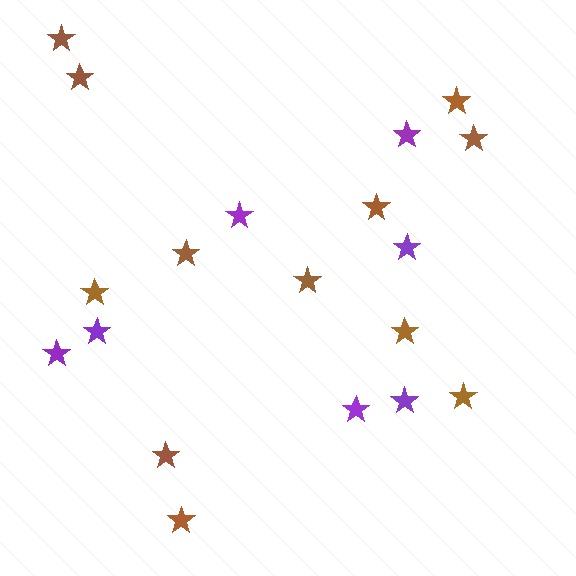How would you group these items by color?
There are 2 groups: one group of brown stars (12) and one group of purple stars (7).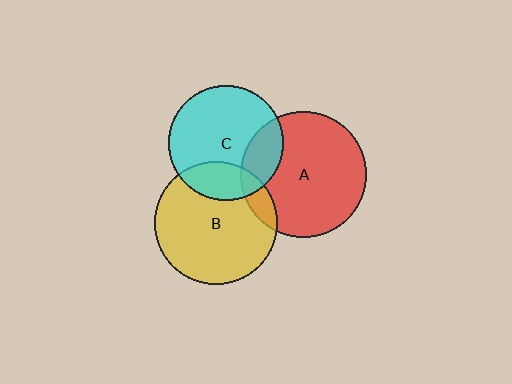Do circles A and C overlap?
Yes.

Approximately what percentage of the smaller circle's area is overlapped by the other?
Approximately 20%.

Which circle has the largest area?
Circle A (red).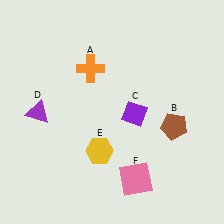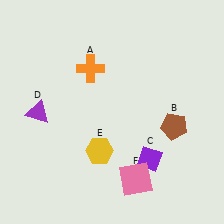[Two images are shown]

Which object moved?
The purple diamond (C) moved down.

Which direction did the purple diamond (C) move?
The purple diamond (C) moved down.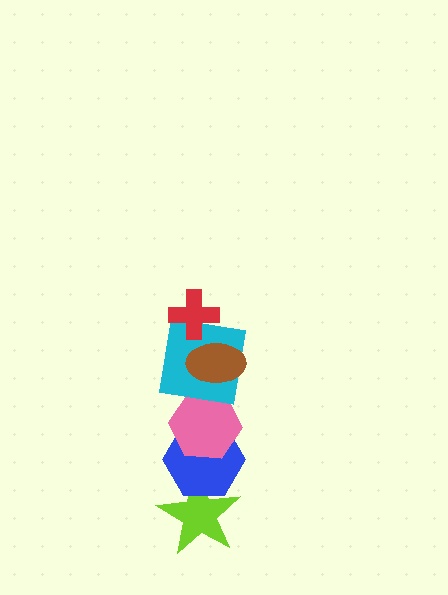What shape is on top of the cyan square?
The brown ellipse is on top of the cyan square.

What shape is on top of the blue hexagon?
The pink hexagon is on top of the blue hexagon.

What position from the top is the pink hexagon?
The pink hexagon is 4th from the top.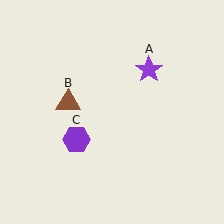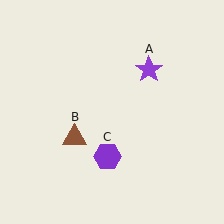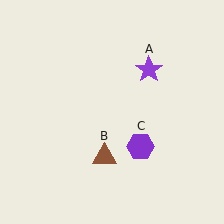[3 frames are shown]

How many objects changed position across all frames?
2 objects changed position: brown triangle (object B), purple hexagon (object C).